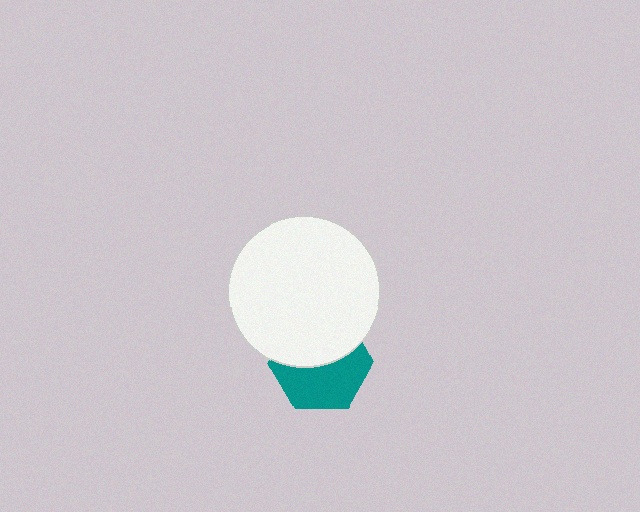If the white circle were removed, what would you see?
You would see the complete teal hexagon.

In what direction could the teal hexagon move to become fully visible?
The teal hexagon could move down. That would shift it out from behind the white circle entirely.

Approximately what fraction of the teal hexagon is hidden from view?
Roughly 48% of the teal hexagon is hidden behind the white circle.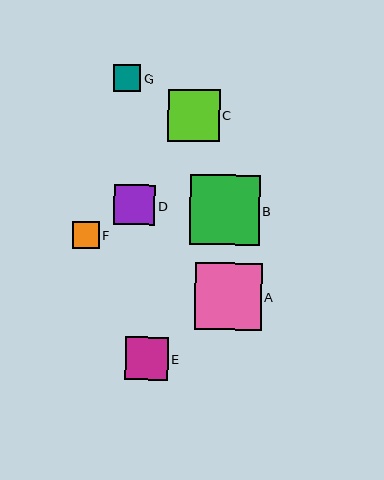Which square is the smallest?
Square F is the smallest with a size of approximately 26 pixels.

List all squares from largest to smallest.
From largest to smallest: B, A, C, E, D, G, F.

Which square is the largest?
Square B is the largest with a size of approximately 70 pixels.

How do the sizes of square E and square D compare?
Square E and square D are approximately the same size.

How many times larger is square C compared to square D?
Square C is approximately 1.3 times the size of square D.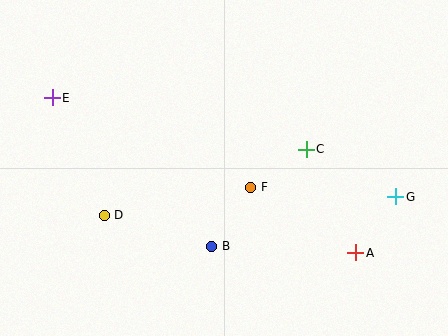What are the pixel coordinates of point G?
Point G is at (396, 197).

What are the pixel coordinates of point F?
Point F is at (251, 187).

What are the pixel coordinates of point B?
Point B is at (212, 246).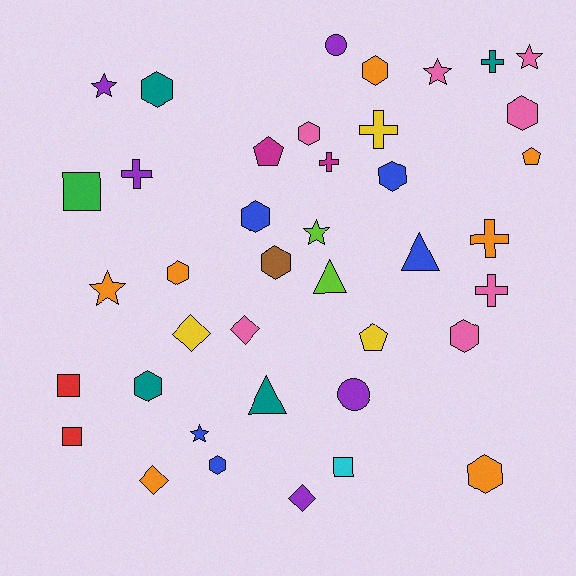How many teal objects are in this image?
There are 4 teal objects.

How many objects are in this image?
There are 40 objects.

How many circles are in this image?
There are 2 circles.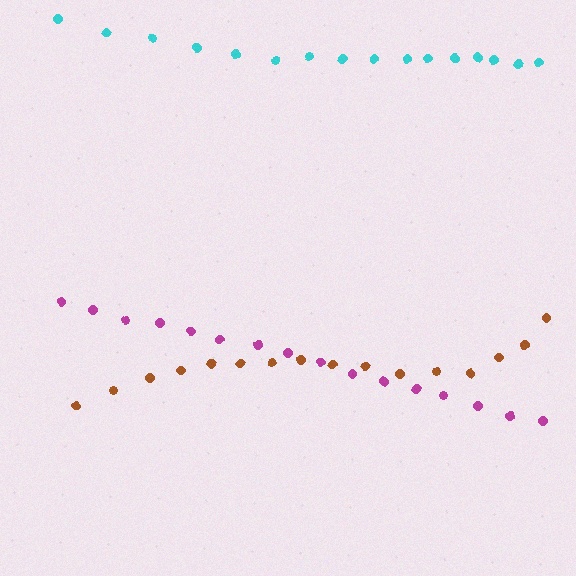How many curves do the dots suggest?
There are 3 distinct paths.